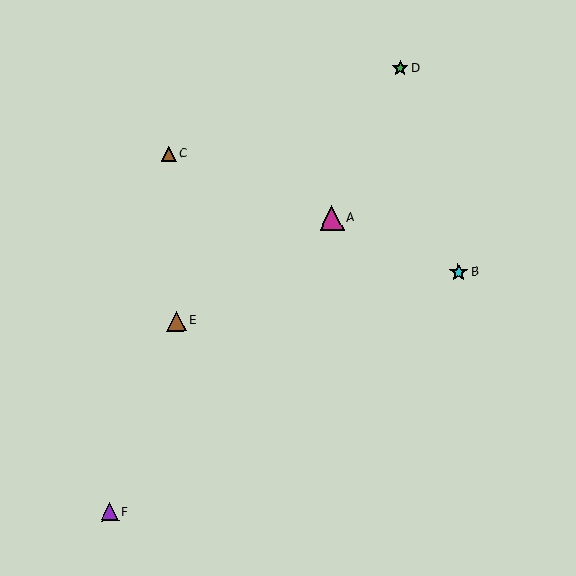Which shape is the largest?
The magenta triangle (labeled A) is the largest.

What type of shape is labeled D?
Shape D is a green star.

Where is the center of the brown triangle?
The center of the brown triangle is at (168, 154).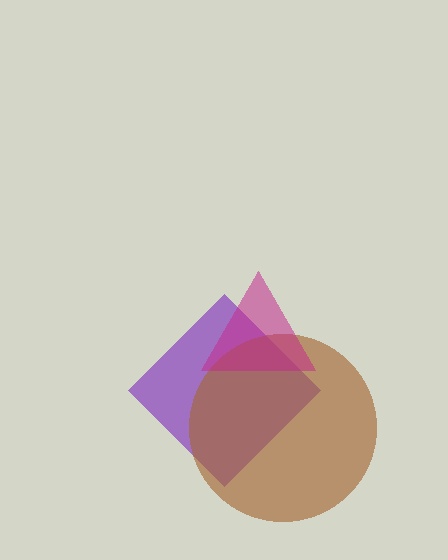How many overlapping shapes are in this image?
There are 3 overlapping shapes in the image.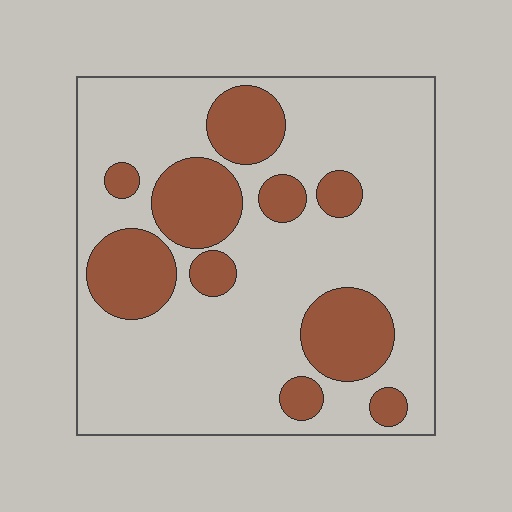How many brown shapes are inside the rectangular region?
10.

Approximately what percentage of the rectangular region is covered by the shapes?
Approximately 25%.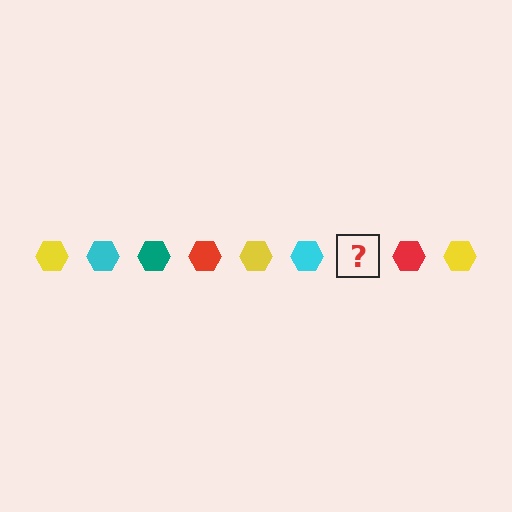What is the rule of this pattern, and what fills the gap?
The rule is that the pattern cycles through yellow, cyan, teal, red hexagons. The gap should be filled with a teal hexagon.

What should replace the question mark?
The question mark should be replaced with a teal hexagon.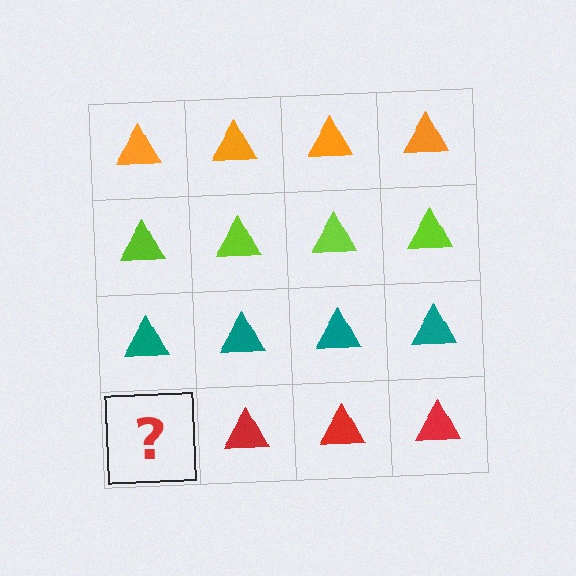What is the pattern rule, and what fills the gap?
The rule is that each row has a consistent color. The gap should be filled with a red triangle.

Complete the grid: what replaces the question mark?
The question mark should be replaced with a red triangle.